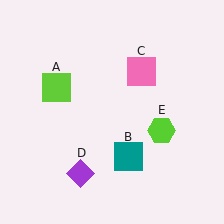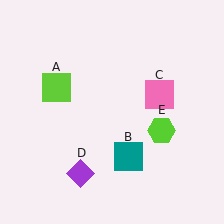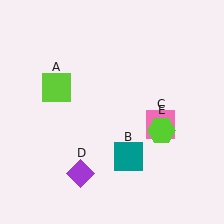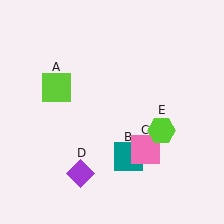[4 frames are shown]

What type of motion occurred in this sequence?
The pink square (object C) rotated clockwise around the center of the scene.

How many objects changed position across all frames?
1 object changed position: pink square (object C).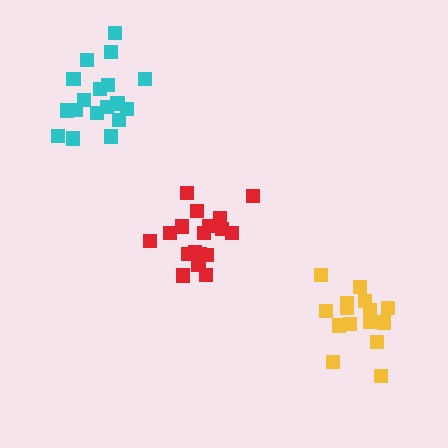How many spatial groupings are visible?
There are 3 spatial groupings.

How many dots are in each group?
Group 1: 18 dots, Group 2: 16 dots, Group 3: 18 dots (52 total).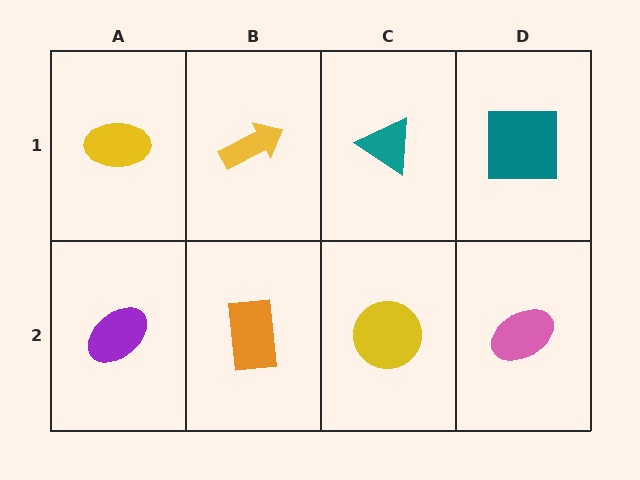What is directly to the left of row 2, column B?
A purple ellipse.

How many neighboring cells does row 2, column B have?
3.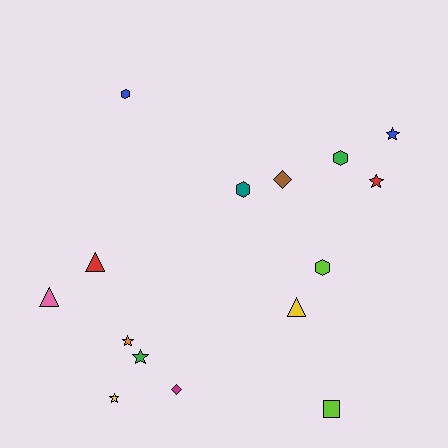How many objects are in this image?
There are 15 objects.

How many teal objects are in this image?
There is 1 teal object.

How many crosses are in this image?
There are no crosses.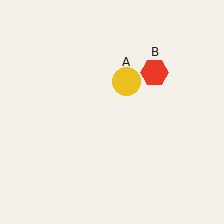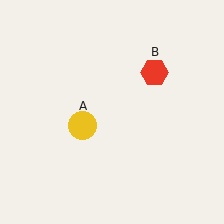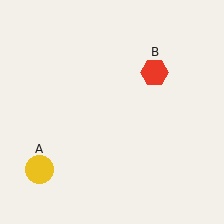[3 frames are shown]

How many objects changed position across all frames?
1 object changed position: yellow circle (object A).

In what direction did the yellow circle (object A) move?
The yellow circle (object A) moved down and to the left.